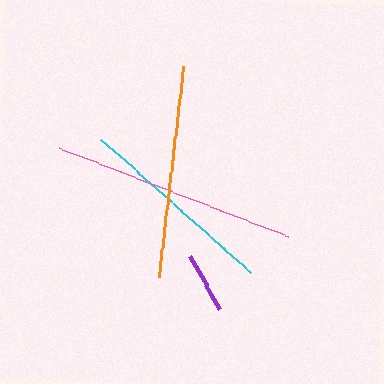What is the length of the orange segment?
The orange segment is approximately 213 pixels long.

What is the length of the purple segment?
The purple segment is approximately 60 pixels long.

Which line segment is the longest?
The pink line is the longest at approximately 245 pixels.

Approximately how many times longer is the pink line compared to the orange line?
The pink line is approximately 1.2 times the length of the orange line.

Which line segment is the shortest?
The purple line is the shortest at approximately 60 pixels.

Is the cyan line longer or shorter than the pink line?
The pink line is longer than the cyan line.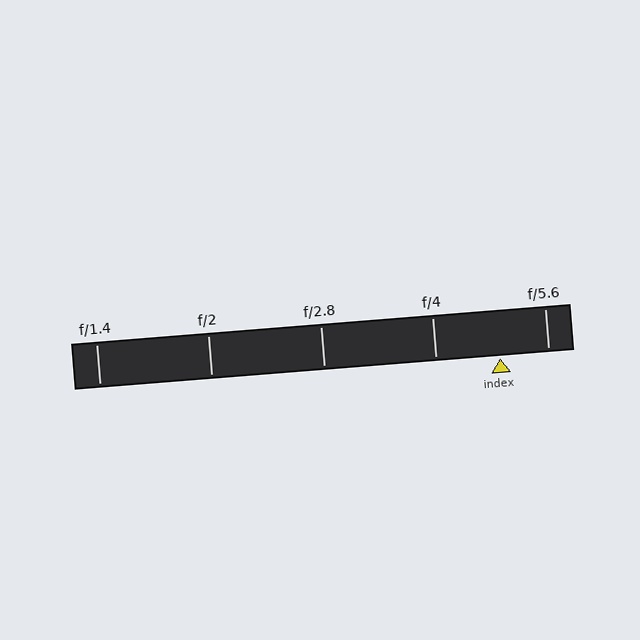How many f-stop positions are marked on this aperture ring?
There are 5 f-stop positions marked.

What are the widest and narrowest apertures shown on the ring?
The widest aperture shown is f/1.4 and the narrowest is f/5.6.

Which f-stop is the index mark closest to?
The index mark is closest to f/5.6.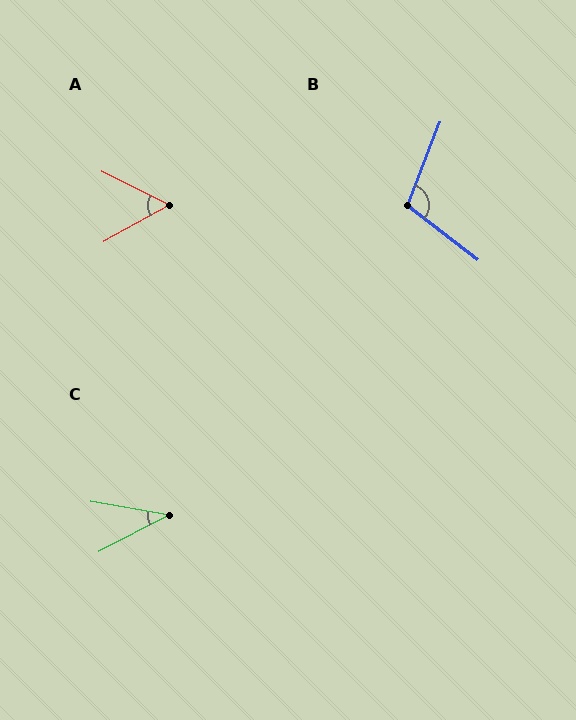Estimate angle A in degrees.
Approximately 56 degrees.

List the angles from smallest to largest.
C (37°), A (56°), B (106°).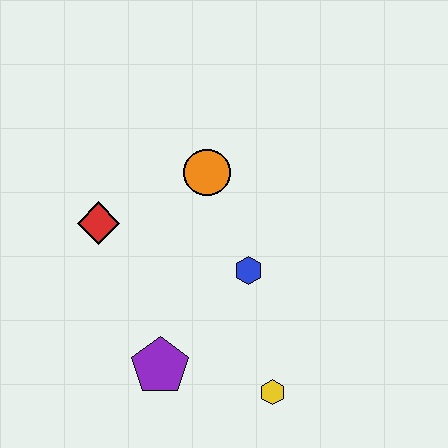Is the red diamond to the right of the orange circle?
No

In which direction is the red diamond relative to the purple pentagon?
The red diamond is above the purple pentagon.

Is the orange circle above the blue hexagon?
Yes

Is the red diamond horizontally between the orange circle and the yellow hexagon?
No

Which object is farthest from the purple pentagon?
The orange circle is farthest from the purple pentagon.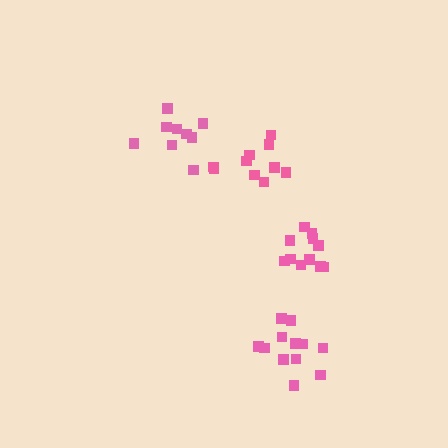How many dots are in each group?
Group 1: 11 dots, Group 2: 9 dots, Group 3: 12 dots, Group 4: 10 dots (42 total).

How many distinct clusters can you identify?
There are 4 distinct clusters.